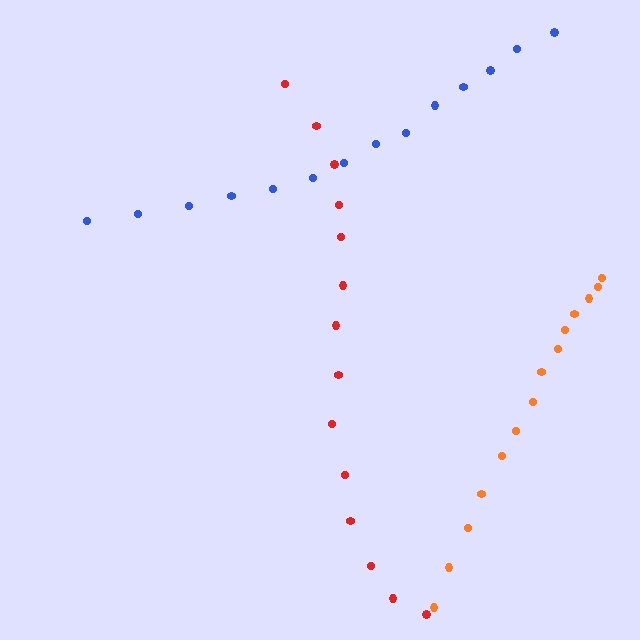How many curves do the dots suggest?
There are 3 distinct paths.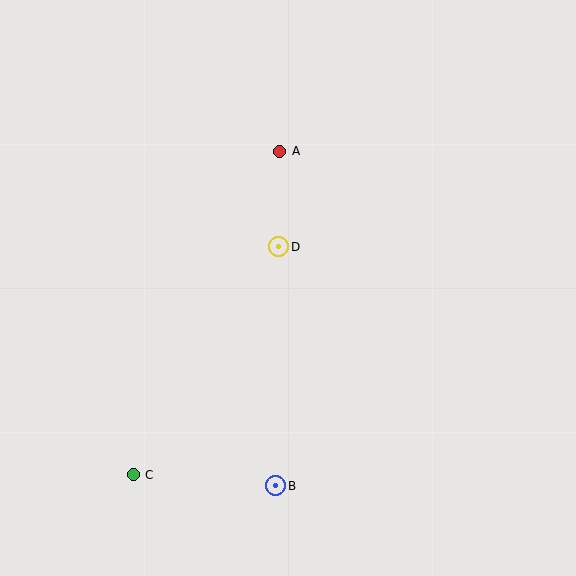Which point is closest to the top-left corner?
Point A is closest to the top-left corner.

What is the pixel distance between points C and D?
The distance between C and D is 270 pixels.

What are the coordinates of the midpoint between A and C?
The midpoint between A and C is at (206, 313).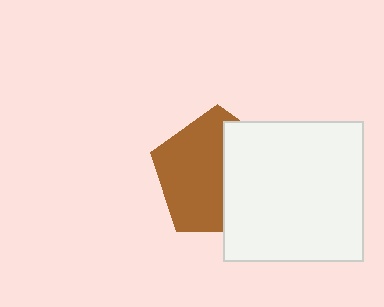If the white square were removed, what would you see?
You would see the complete brown pentagon.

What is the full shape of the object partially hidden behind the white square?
The partially hidden object is a brown pentagon.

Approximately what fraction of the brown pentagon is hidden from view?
Roughly 43% of the brown pentagon is hidden behind the white square.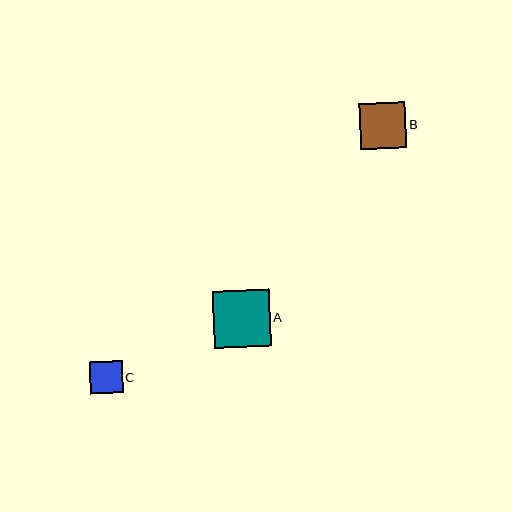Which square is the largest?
Square A is the largest with a size of approximately 57 pixels.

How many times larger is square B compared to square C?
Square B is approximately 1.4 times the size of square C.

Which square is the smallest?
Square C is the smallest with a size of approximately 33 pixels.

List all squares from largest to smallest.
From largest to smallest: A, B, C.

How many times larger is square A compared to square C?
Square A is approximately 1.7 times the size of square C.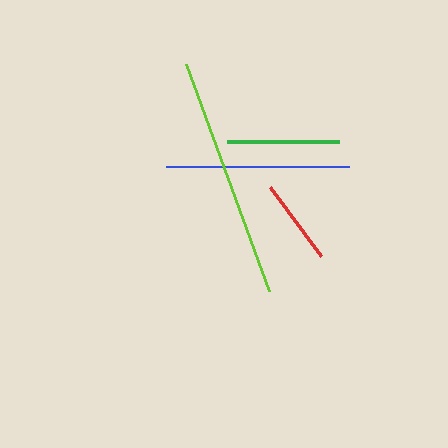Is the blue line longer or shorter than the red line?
The blue line is longer than the red line.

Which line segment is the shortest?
The red line is the shortest at approximately 87 pixels.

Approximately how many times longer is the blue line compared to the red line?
The blue line is approximately 2.1 times the length of the red line.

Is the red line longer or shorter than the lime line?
The lime line is longer than the red line.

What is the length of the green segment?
The green segment is approximately 112 pixels long.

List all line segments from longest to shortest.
From longest to shortest: lime, blue, green, red.